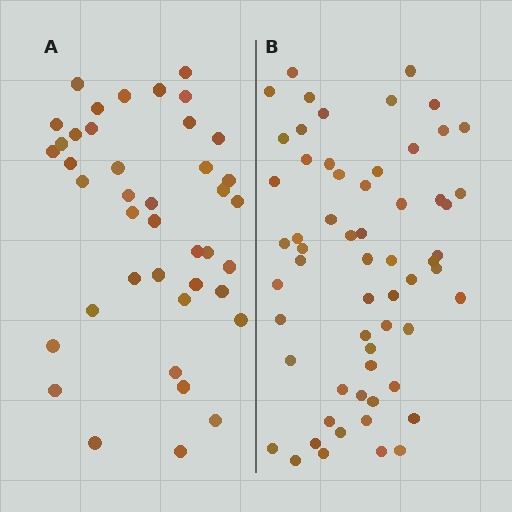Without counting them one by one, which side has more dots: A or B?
Region B (the right region) has more dots.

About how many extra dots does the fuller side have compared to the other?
Region B has approximately 20 more dots than region A.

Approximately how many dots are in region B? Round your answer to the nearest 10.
About 60 dots.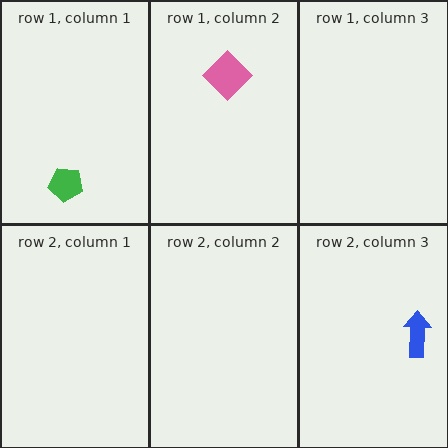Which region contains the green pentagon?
The row 1, column 1 region.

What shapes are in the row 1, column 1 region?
The green pentagon.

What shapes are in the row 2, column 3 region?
The blue arrow.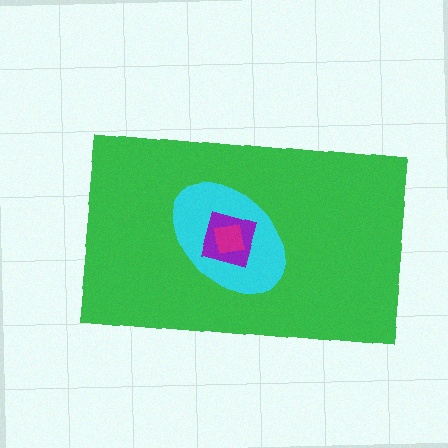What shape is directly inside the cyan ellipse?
The purple diamond.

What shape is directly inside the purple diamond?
The magenta square.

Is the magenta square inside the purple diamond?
Yes.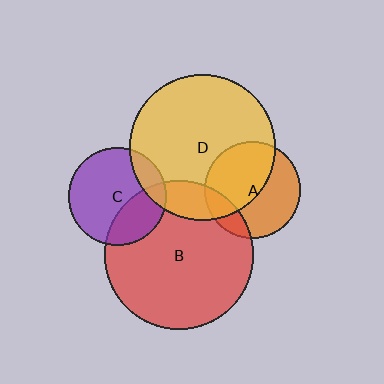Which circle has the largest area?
Circle B (red).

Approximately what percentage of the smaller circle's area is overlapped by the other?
Approximately 15%.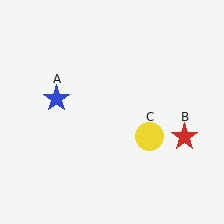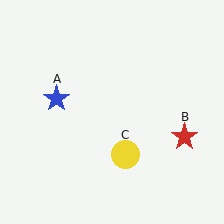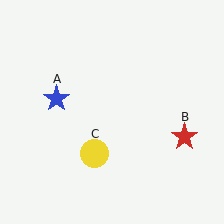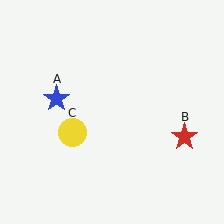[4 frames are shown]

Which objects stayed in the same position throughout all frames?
Blue star (object A) and red star (object B) remained stationary.